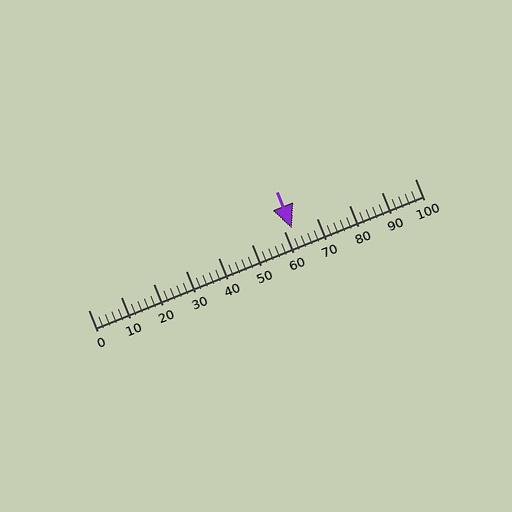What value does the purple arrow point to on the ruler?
The purple arrow points to approximately 62.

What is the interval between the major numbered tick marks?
The major tick marks are spaced 10 units apart.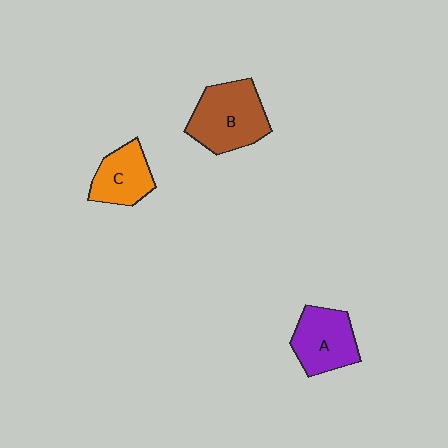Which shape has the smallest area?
Shape C (orange).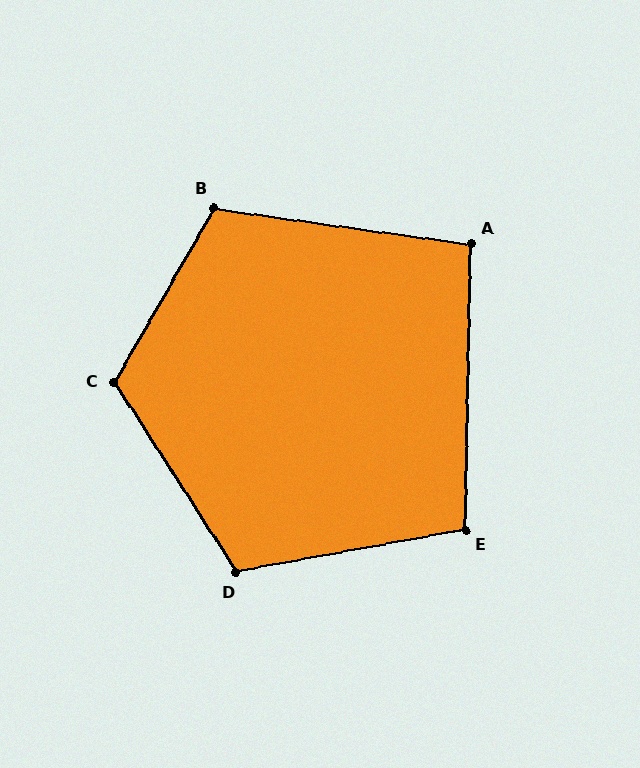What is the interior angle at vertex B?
Approximately 112 degrees (obtuse).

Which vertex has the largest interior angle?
C, at approximately 118 degrees.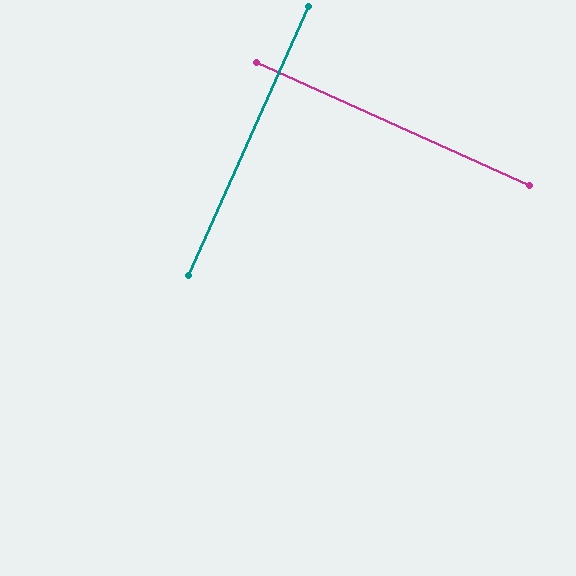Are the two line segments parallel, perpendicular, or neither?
Perpendicular — they meet at approximately 90°.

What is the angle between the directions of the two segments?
Approximately 90 degrees.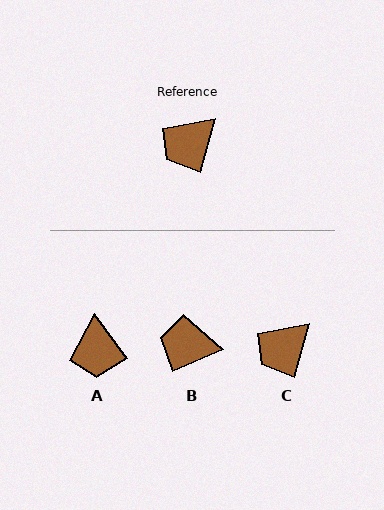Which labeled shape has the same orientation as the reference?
C.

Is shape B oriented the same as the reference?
No, it is off by about 51 degrees.